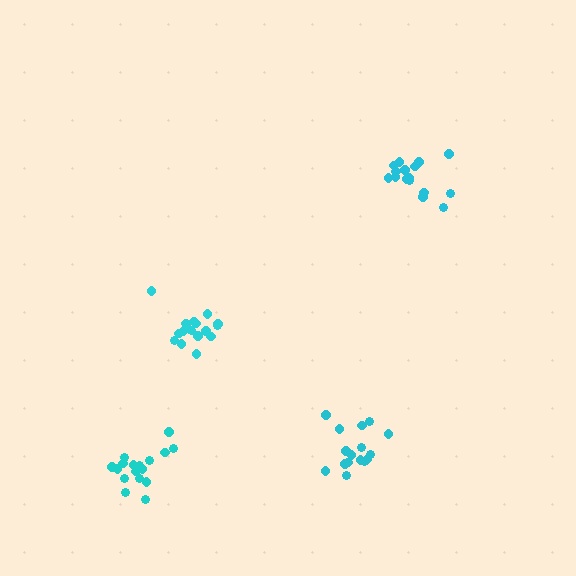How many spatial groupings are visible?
There are 4 spatial groupings.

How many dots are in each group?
Group 1: 16 dots, Group 2: 17 dots, Group 3: 16 dots, Group 4: 17 dots (66 total).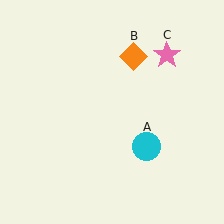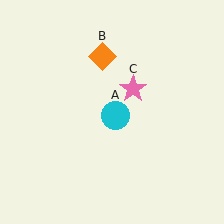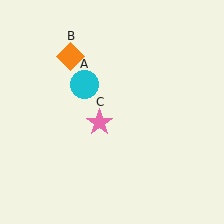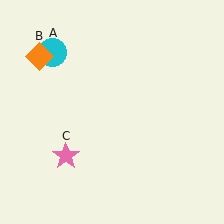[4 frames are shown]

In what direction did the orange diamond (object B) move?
The orange diamond (object B) moved left.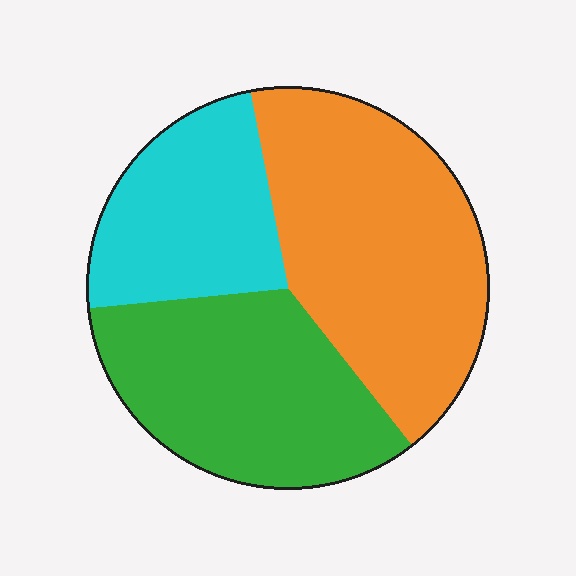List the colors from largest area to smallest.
From largest to smallest: orange, green, cyan.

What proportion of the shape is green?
Green covers around 35% of the shape.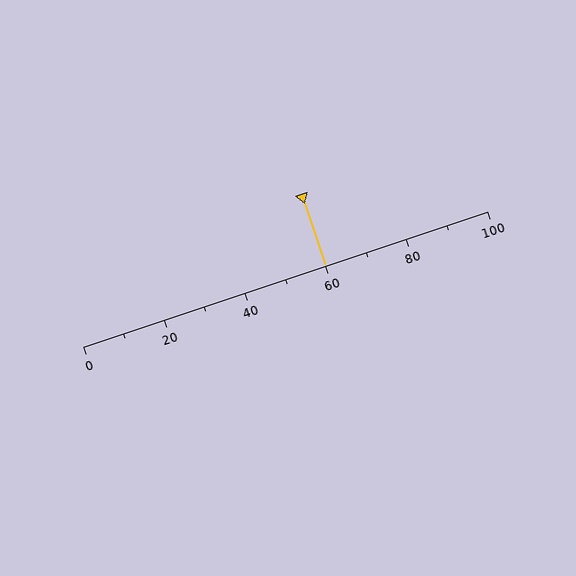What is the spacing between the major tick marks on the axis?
The major ticks are spaced 20 apart.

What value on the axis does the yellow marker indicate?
The marker indicates approximately 60.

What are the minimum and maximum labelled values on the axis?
The axis runs from 0 to 100.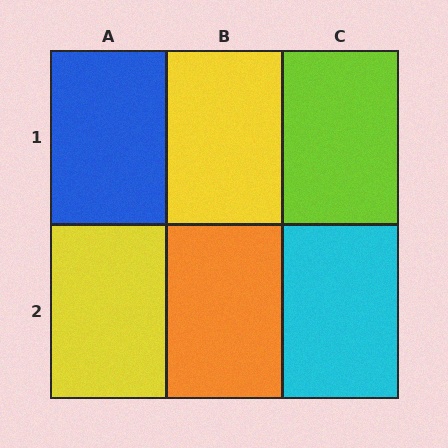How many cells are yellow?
2 cells are yellow.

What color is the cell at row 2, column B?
Orange.